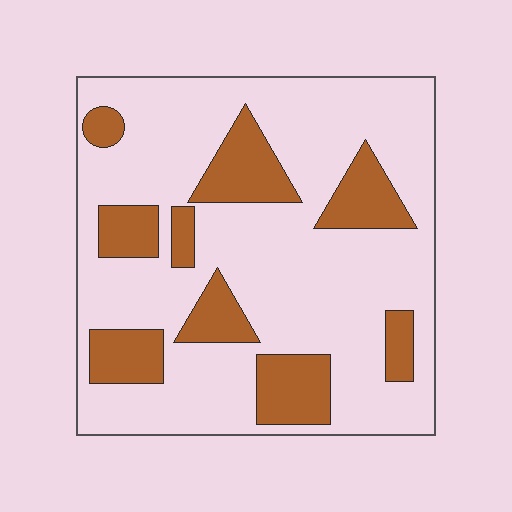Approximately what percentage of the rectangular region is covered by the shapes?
Approximately 25%.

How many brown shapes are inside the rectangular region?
9.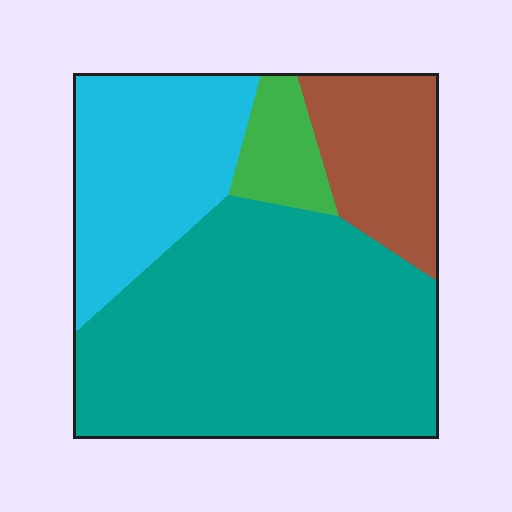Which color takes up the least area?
Green, at roughly 5%.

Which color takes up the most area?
Teal, at roughly 55%.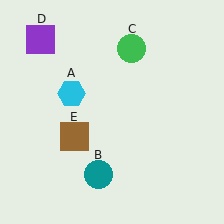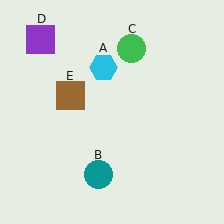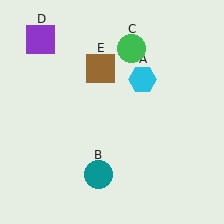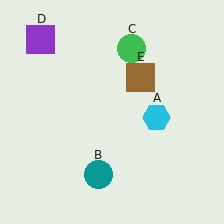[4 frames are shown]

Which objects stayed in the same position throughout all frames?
Teal circle (object B) and green circle (object C) and purple square (object D) remained stationary.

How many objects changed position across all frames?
2 objects changed position: cyan hexagon (object A), brown square (object E).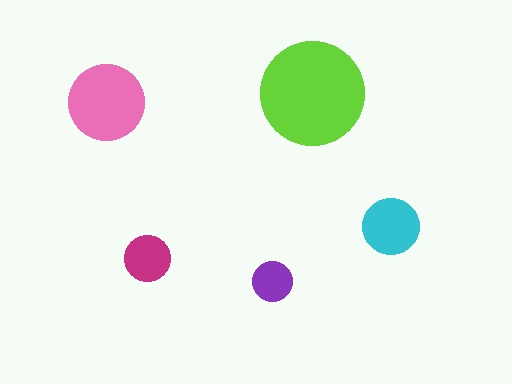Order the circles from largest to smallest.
the lime one, the pink one, the cyan one, the magenta one, the purple one.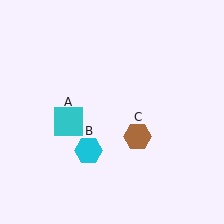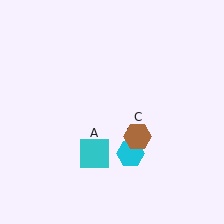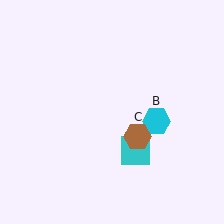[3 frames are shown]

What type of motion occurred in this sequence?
The cyan square (object A), cyan hexagon (object B) rotated counterclockwise around the center of the scene.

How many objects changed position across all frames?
2 objects changed position: cyan square (object A), cyan hexagon (object B).